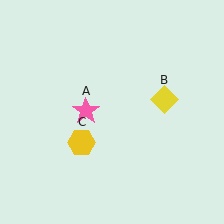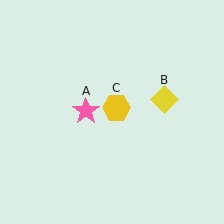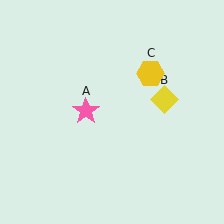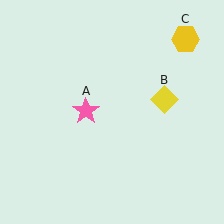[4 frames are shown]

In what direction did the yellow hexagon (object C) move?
The yellow hexagon (object C) moved up and to the right.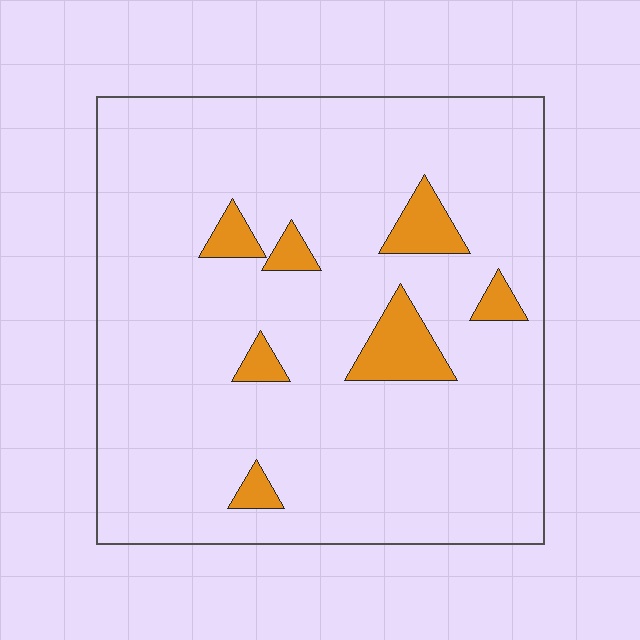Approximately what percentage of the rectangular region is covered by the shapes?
Approximately 10%.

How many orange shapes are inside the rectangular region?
7.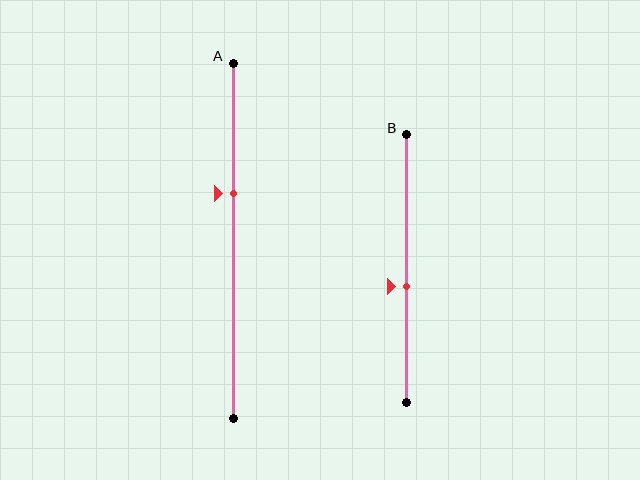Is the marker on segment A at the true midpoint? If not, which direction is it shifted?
No, the marker on segment A is shifted upward by about 13% of the segment length.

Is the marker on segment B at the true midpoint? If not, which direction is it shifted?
No, the marker on segment B is shifted downward by about 7% of the segment length.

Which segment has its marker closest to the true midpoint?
Segment B has its marker closest to the true midpoint.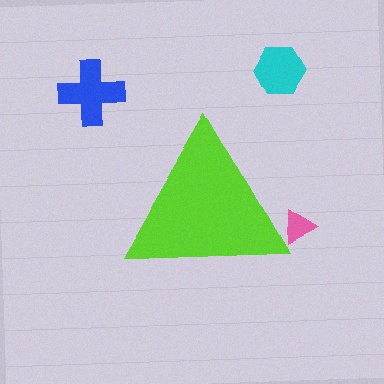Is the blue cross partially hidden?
No, the blue cross is fully visible.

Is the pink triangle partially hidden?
Yes, the pink triangle is partially hidden behind the lime triangle.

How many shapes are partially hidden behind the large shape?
1 shape is partially hidden.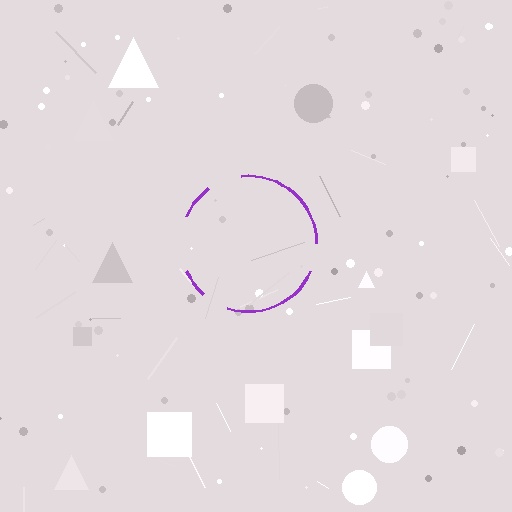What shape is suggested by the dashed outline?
The dashed outline suggests a circle.